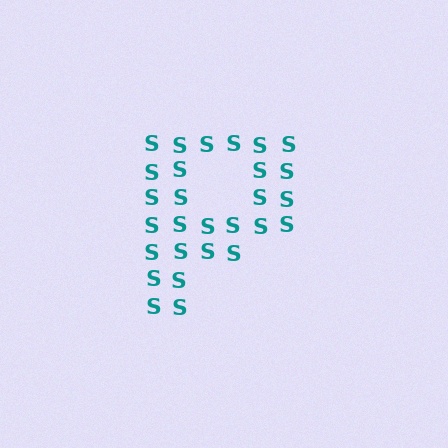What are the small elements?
The small elements are letter S's.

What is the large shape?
The large shape is the letter P.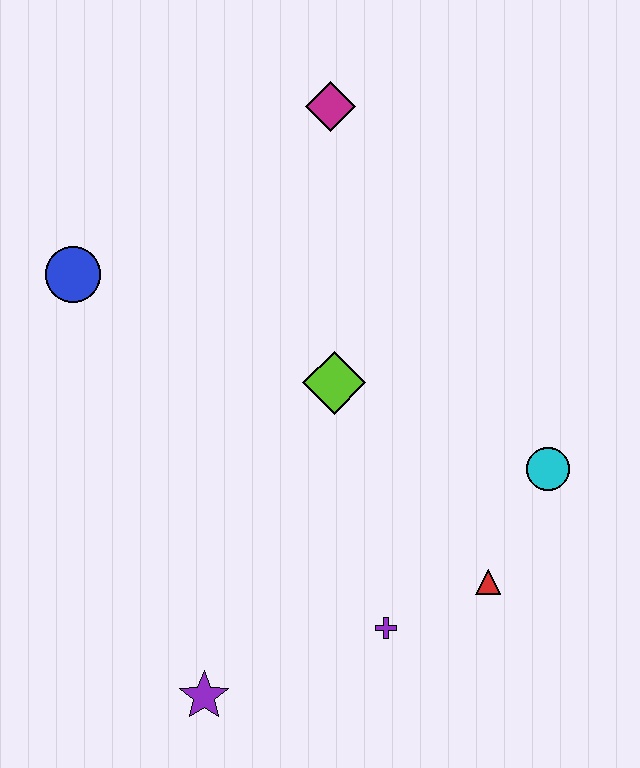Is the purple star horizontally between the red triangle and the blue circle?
Yes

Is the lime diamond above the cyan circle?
Yes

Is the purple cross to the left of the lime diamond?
No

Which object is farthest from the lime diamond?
The purple star is farthest from the lime diamond.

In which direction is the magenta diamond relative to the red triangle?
The magenta diamond is above the red triangle.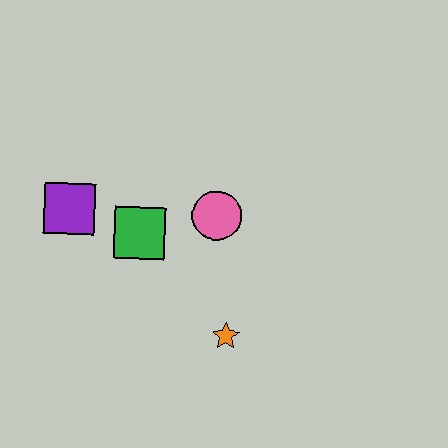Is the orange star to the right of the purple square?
Yes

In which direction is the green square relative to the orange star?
The green square is above the orange star.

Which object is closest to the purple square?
The green square is closest to the purple square.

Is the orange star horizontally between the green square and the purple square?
No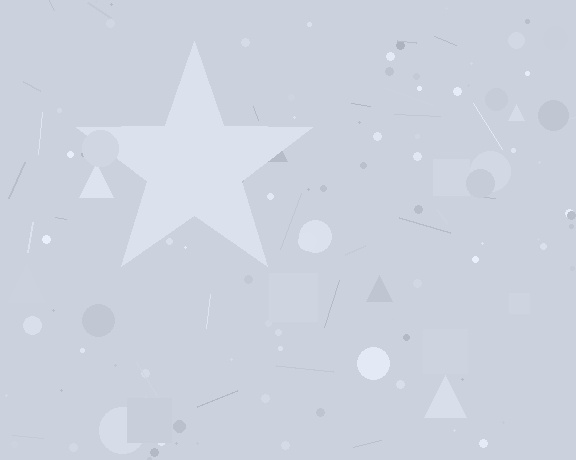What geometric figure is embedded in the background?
A star is embedded in the background.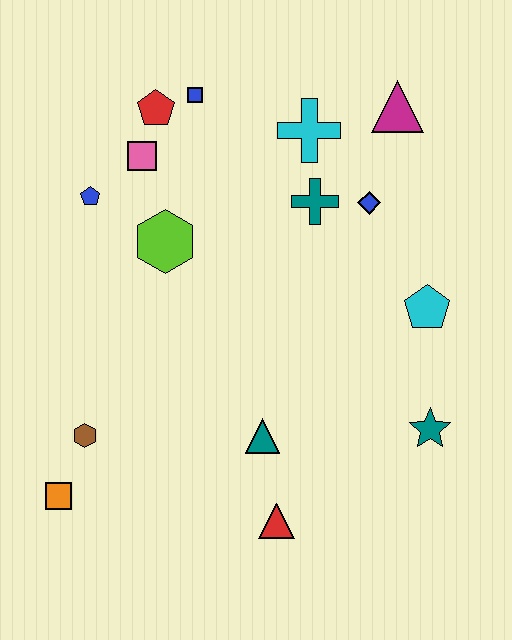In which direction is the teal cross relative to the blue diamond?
The teal cross is to the left of the blue diamond.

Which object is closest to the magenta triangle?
The cyan cross is closest to the magenta triangle.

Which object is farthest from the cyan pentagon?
The orange square is farthest from the cyan pentagon.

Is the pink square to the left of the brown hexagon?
No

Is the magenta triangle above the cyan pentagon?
Yes